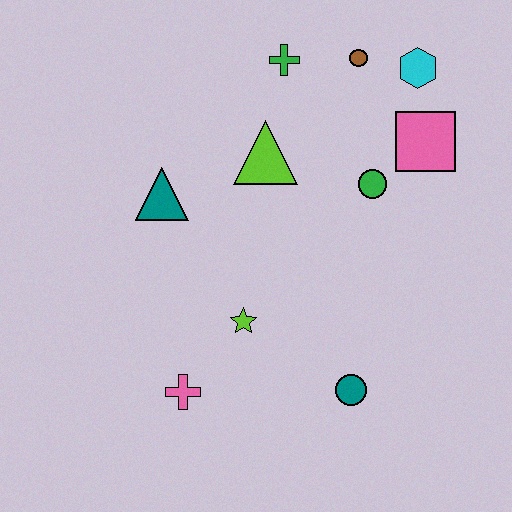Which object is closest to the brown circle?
The cyan hexagon is closest to the brown circle.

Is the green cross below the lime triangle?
No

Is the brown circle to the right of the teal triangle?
Yes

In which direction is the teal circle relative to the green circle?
The teal circle is below the green circle.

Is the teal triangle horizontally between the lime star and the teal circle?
No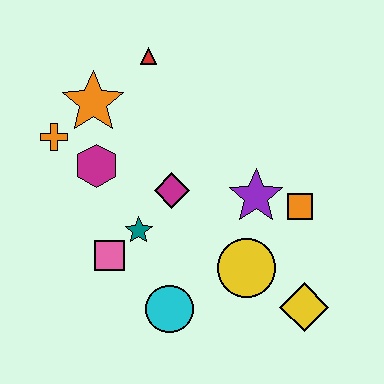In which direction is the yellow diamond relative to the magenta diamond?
The yellow diamond is to the right of the magenta diamond.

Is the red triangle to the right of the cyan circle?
No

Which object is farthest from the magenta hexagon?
The yellow diamond is farthest from the magenta hexagon.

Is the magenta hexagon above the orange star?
No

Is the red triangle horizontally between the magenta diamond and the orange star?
Yes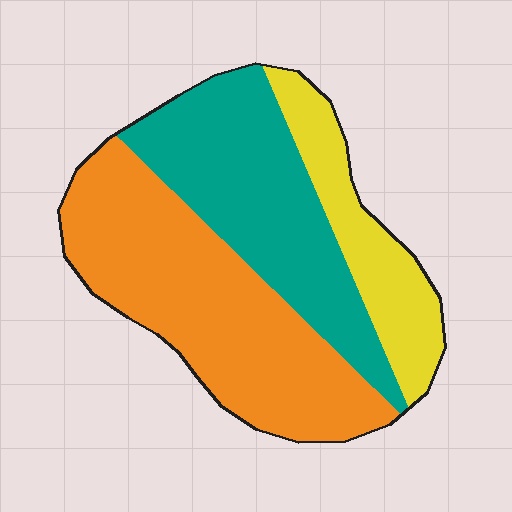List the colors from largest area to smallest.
From largest to smallest: orange, teal, yellow.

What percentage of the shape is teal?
Teal covers 35% of the shape.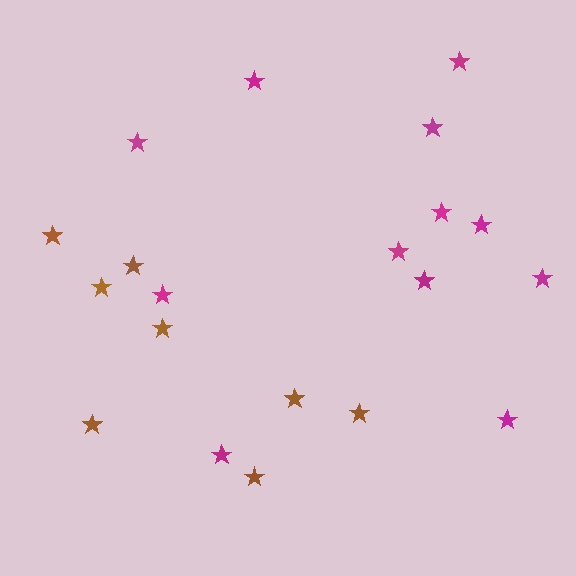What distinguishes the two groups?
There are 2 groups: one group of magenta stars (12) and one group of brown stars (8).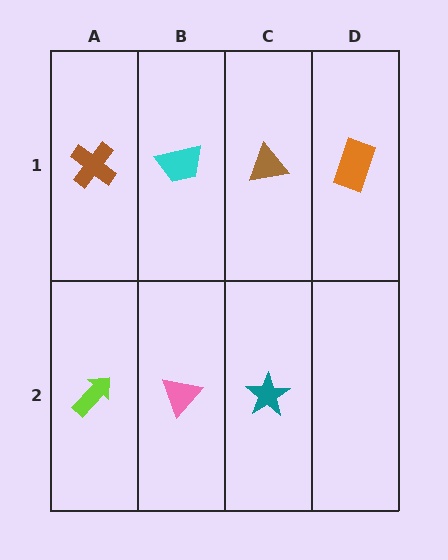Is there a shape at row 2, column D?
No, that cell is empty.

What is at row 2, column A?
A lime arrow.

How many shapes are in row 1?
4 shapes.